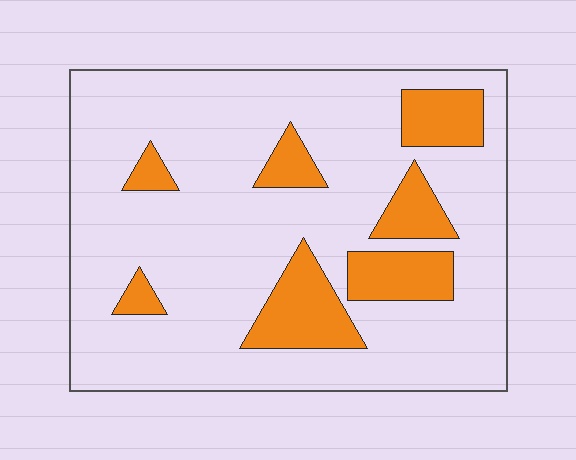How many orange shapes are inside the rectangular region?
7.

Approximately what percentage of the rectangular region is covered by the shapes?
Approximately 20%.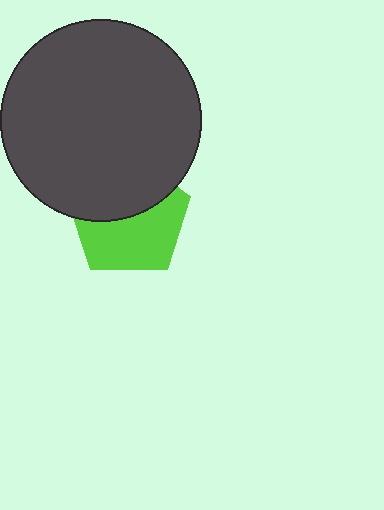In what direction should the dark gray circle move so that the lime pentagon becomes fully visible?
The dark gray circle should move up. That is the shortest direction to clear the overlap and leave the lime pentagon fully visible.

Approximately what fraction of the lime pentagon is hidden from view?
Roughly 45% of the lime pentagon is hidden behind the dark gray circle.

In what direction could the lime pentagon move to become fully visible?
The lime pentagon could move down. That would shift it out from behind the dark gray circle entirely.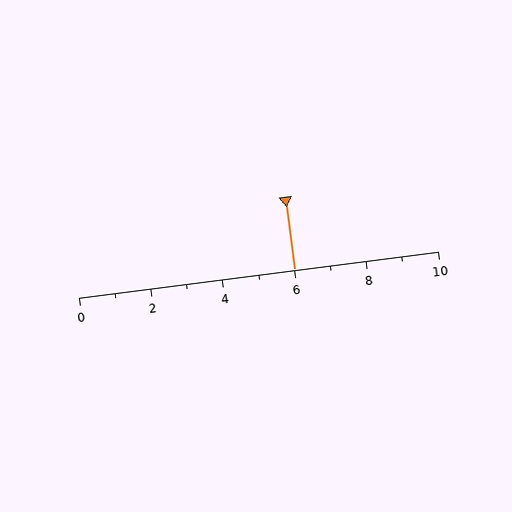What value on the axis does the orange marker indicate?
The marker indicates approximately 6.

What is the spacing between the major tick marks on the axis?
The major ticks are spaced 2 apart.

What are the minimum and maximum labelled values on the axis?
The axis runs from 0 to 10.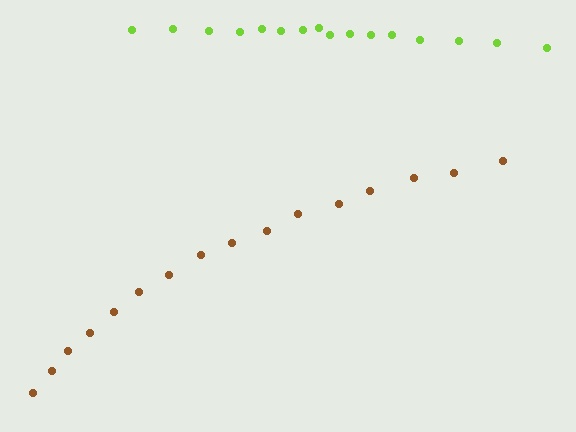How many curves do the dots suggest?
There are 2 distinct paths.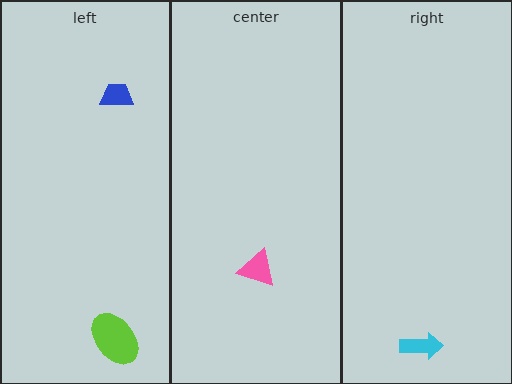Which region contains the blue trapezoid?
The left region.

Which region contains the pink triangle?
The center region.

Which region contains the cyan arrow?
The right region.